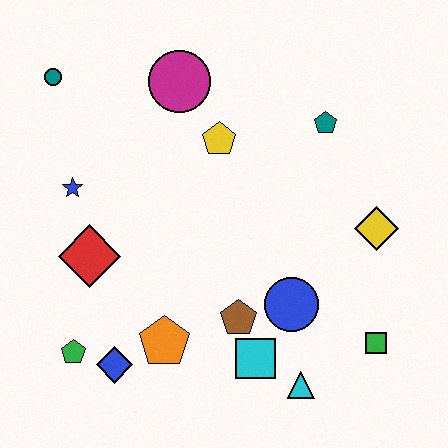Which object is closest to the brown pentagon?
The cyan square is closest to the brown pentagon.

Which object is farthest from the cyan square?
The teal circle is farthest from the cyan square.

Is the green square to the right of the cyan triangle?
Yes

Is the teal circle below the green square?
No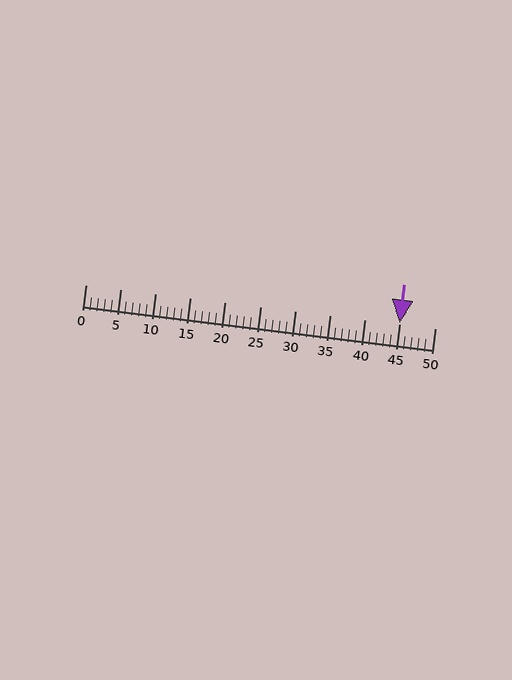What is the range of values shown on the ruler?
The ruler shows values from 0 to 50.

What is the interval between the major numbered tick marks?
The major tick marks are spaced 5 units apart.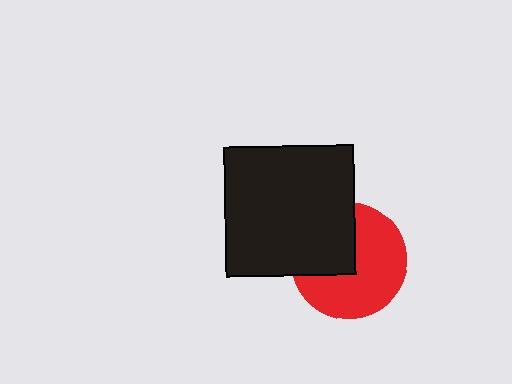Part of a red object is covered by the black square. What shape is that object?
It is a circle.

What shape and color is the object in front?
The object in front is a black square.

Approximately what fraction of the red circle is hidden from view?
Roughly 39% of the red circle is hidden behind the black square.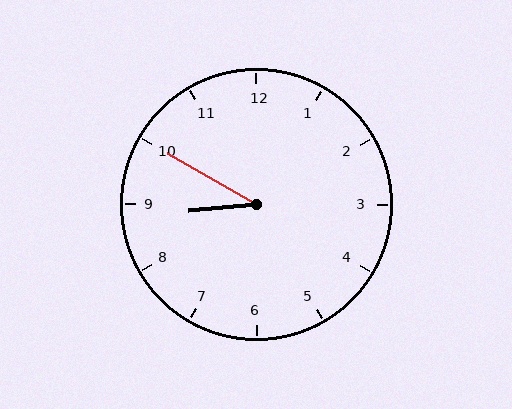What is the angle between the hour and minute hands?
Approximately 35 degrees.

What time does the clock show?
8:50.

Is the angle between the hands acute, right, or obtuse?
It is acute.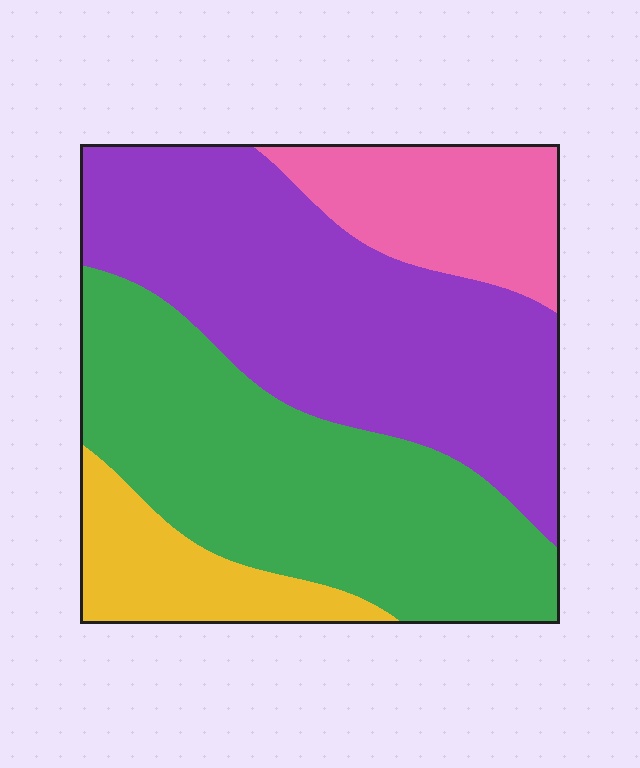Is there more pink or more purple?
Purple.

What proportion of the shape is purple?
Purple covers roughly 40% of the shape.